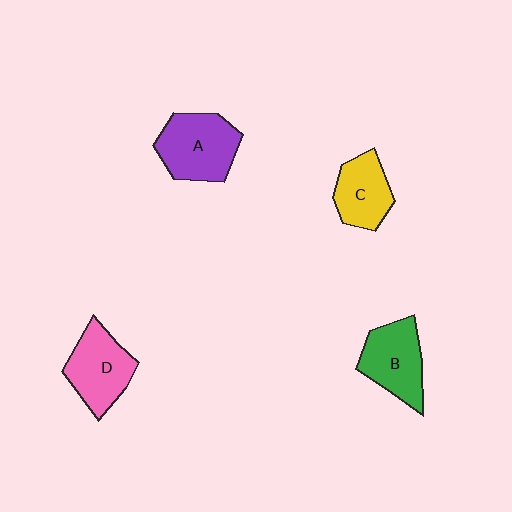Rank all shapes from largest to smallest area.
From largest to smallest: A (purple), D (pink), B (green), C (yellow).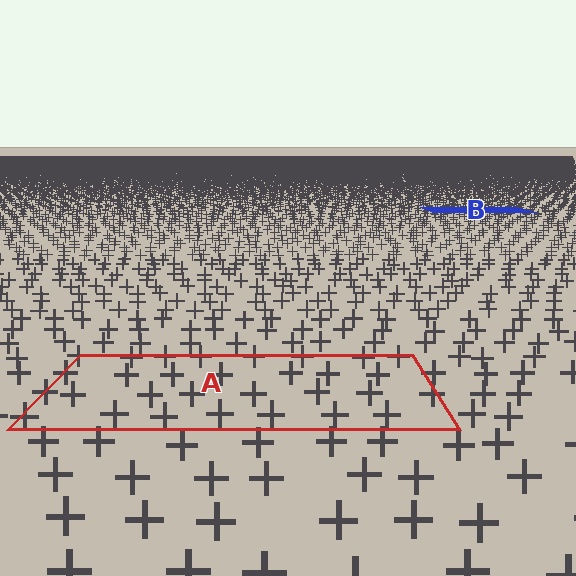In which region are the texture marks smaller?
The texture marks are smaller in region B, because it is farther away.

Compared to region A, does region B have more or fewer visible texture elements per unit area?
Region B has more texture elements per unit area — they are packed more densely because it is farther away.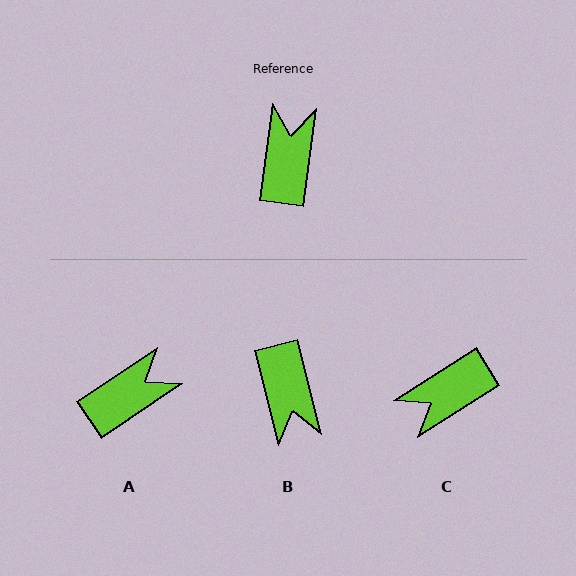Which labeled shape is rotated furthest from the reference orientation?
B, about 158 degrees away.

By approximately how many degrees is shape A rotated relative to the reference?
Approximately 49 degrees clockwise.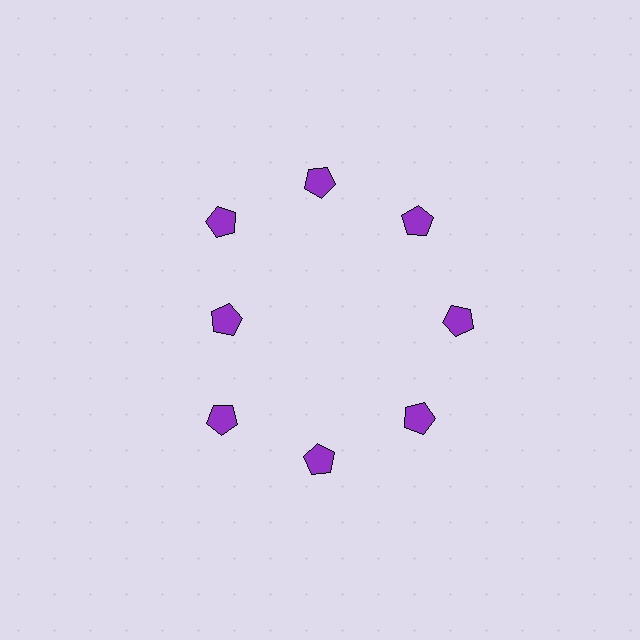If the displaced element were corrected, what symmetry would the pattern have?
It would have 8-fold rotational symmetry — the pattern would map onto itself every 45 degrees.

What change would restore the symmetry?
The symmetry would be restored by moving it outward, back onto the ring so that all 8 pentagons sit at equal angles and equal distance from the center.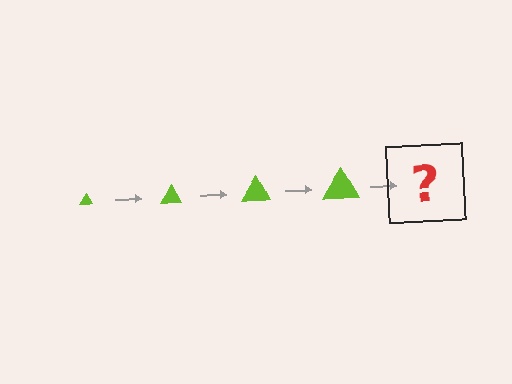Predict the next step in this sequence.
The next step is a lime triangle, larger than the previous one.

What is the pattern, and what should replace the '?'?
The pattern is that the triangle gets progressively larger each step. The '?' should be a lime triangle, larger than the previous one.